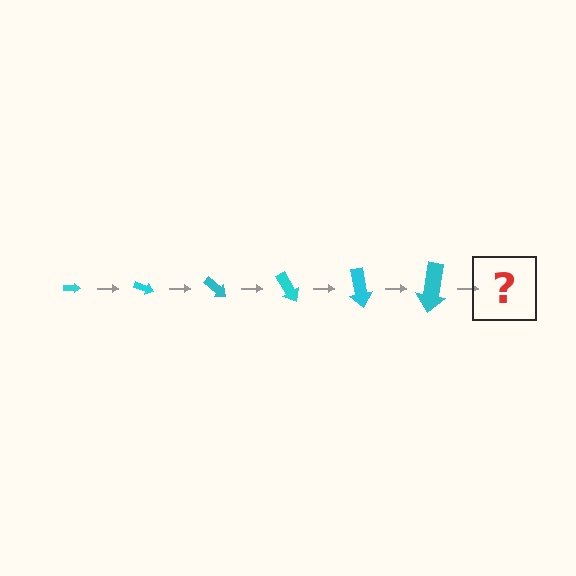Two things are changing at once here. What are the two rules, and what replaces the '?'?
The two rules are that the arrow grows larger each step and it rotates 20 degrees each step. The '?' should be an arrow, larger than the previous one and rotated 120 degrees from the start.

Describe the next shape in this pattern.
It should be an arrow, larger than the previous one and rotated 120 degrees from the start.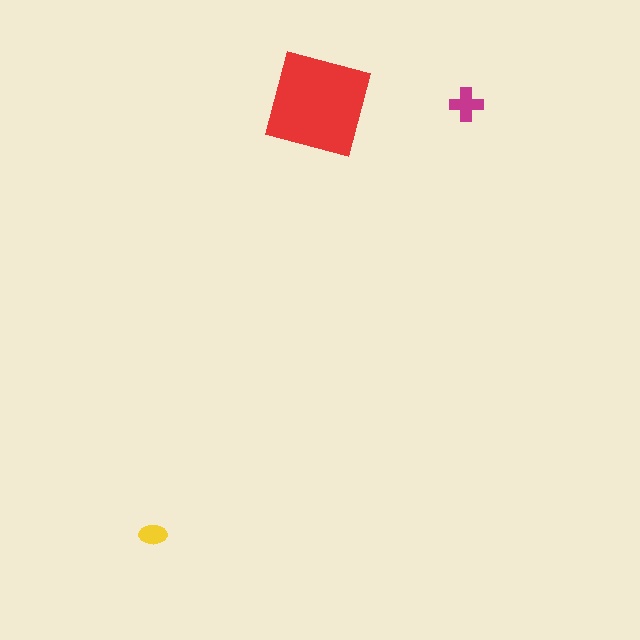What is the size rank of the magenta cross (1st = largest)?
2nd.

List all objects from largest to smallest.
The red diamond, the magenta cross, the yellow ellipse.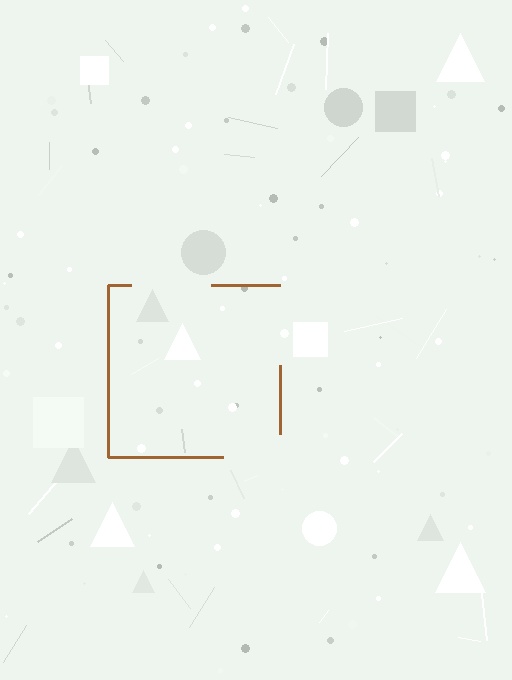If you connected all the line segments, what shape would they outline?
They would outline a square.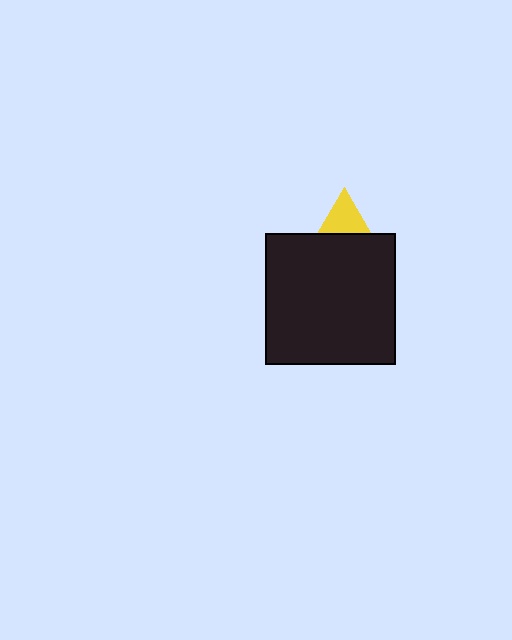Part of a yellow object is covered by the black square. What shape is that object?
It is a triangle.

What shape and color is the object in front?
The object in front is a black square.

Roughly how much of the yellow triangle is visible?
A small part of it is visible (roughly 34%).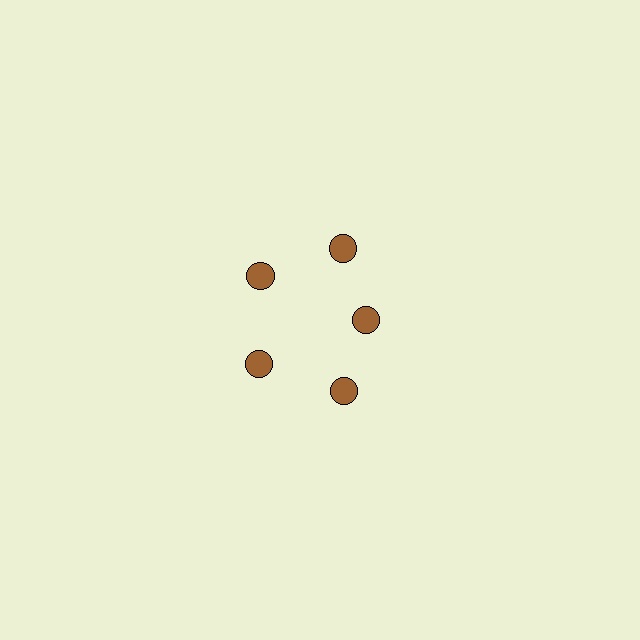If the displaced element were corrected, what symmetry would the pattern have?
It would have 5-fold rotational symmetry — the pattern would map onto itself every 72 degrees.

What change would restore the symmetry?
The symmetry would be restored by moving it outward, back onto the ring so that all 5 circles sit at equal angles and equal distance from the center.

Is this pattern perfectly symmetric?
No. The 5 brown circles are arranged in a ring, but one element near the 3 o'clock position is pulled inward toward the center, breaking the 5-fold rotational symmetry.